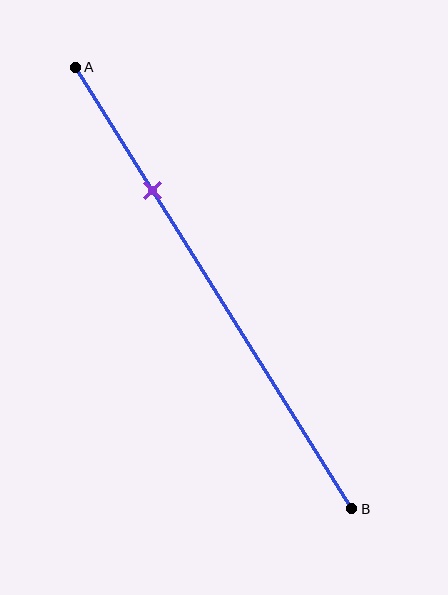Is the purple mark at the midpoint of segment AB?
No, the mark is at about 30% from A, not at the 50% midpoint.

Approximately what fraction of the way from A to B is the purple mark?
The purple mark is approximately 30% of the way from A to B.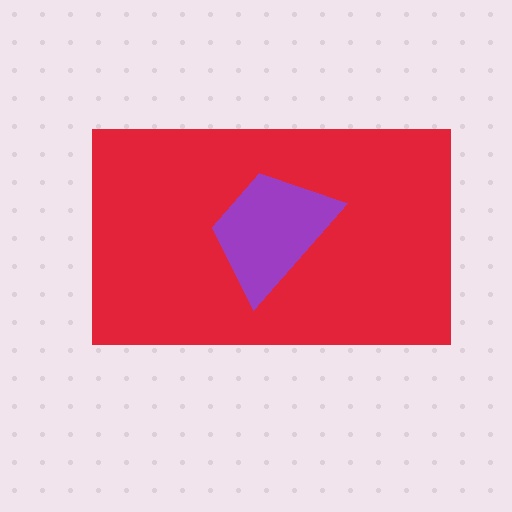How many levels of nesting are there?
2.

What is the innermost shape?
The purple trapezoid.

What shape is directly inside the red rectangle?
The purple trapezoid.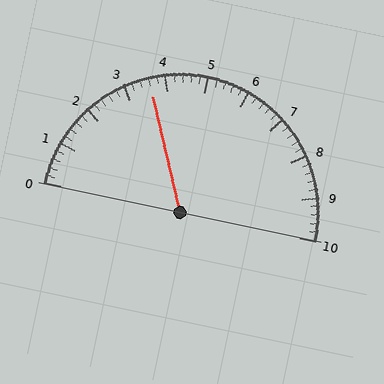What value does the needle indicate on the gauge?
The needle indicates approximately 3.6.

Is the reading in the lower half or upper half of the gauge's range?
The reading is in the lower half of the range (0 to 10).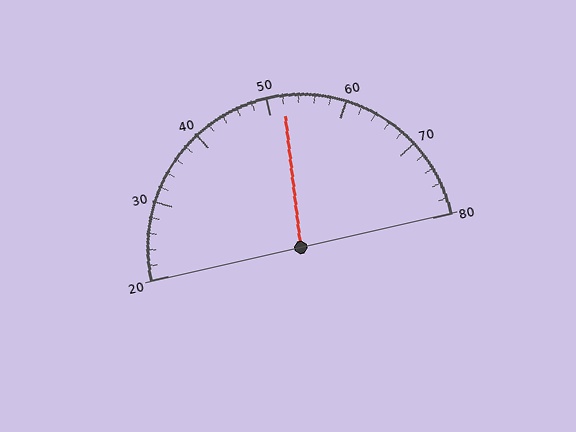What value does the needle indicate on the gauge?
The needle indicates approximately 52.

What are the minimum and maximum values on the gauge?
The gauge ranges from 20 to 80.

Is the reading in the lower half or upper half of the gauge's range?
The reading is in the upper half of the range (20 to 80).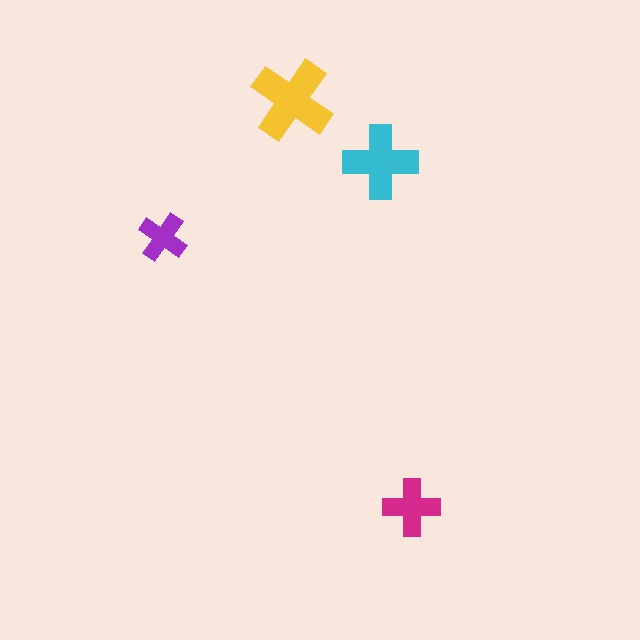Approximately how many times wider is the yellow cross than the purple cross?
About 1.5 times wider.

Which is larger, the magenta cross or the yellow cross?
The yellow one.